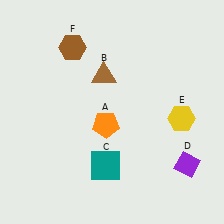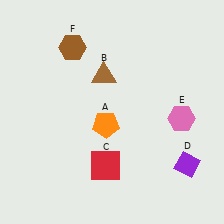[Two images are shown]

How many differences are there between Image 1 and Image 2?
There are 2 differences between the two images.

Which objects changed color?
C changed from teal to red. E changed from yellow to pink.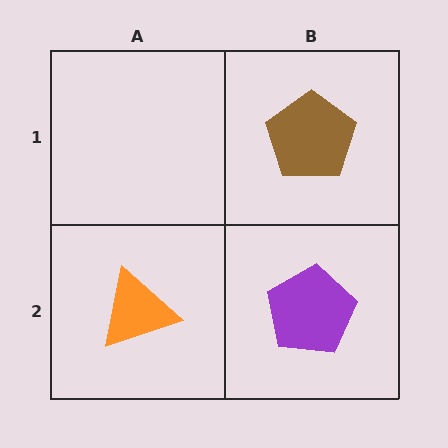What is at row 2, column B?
A purple pentagon.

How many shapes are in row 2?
2 shapes.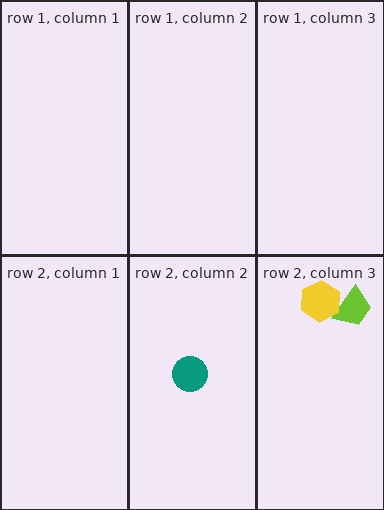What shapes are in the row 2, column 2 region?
The teal circle.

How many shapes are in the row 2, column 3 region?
2.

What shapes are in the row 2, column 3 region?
The lime trapezoid, the yellow hexagon.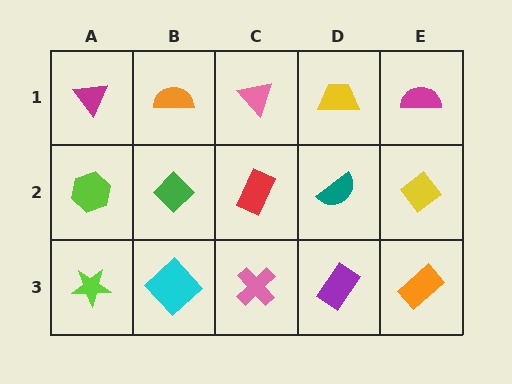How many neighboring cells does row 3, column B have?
3.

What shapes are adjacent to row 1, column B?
A green diamond (row 2, column B), a magenta triangle (row 1, column A), a pink triangle (row 1, column C).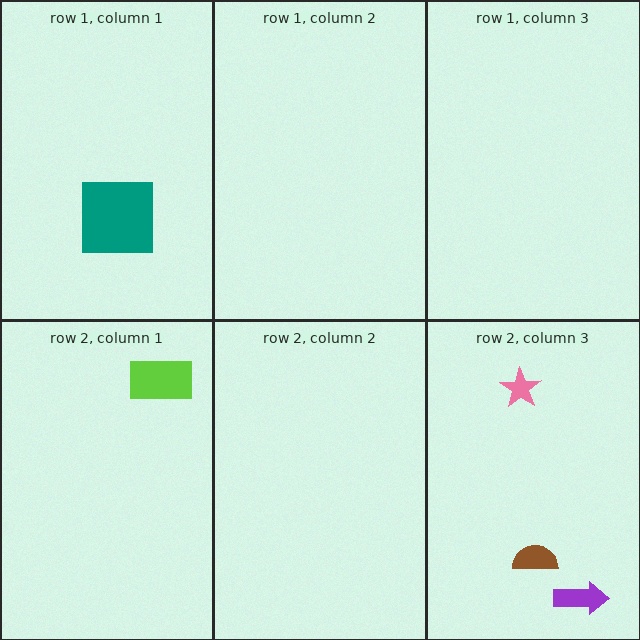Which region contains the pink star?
The row 2, column 3 region.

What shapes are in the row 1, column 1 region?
The teal square.